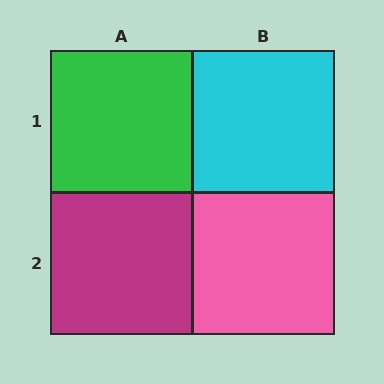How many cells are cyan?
1 cell is cyan.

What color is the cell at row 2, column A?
Magenta.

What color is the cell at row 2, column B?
Pink.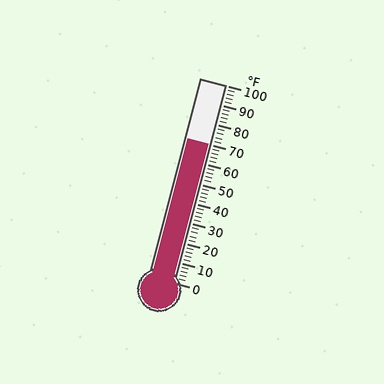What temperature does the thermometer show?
The thermometer shows approximately 70°F.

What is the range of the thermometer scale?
The thermometer scale ranges from 0°F to 100°F.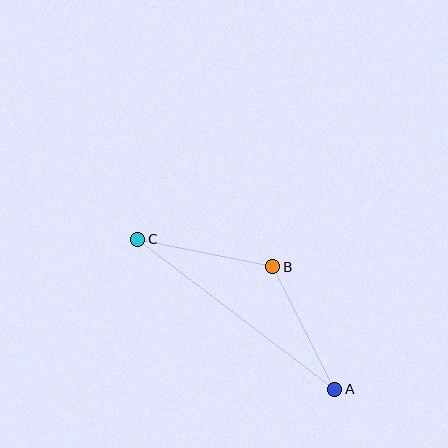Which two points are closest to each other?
Points A and B are closest to each other.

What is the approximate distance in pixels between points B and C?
The distance between B and C is approximately 138 pixels.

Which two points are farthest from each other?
Points A and C are farthest from each other.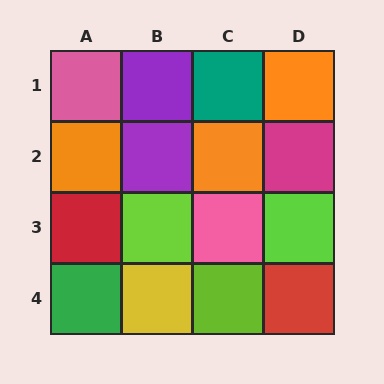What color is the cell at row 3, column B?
Lime.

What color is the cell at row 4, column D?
Red.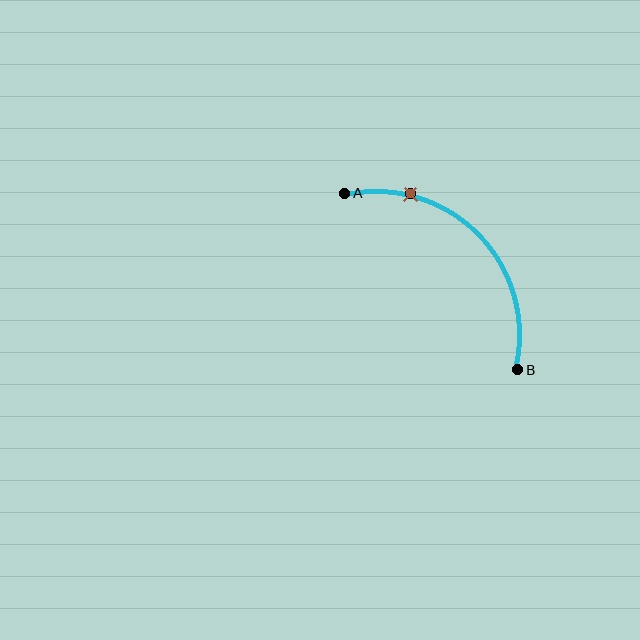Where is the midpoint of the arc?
The arc midpoint is the point on the curve farthest from the straight line joining A and B. It sits above and to the right of that line.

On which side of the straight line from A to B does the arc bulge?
The arc bulges above and to the right of the straight line connecting A and B.